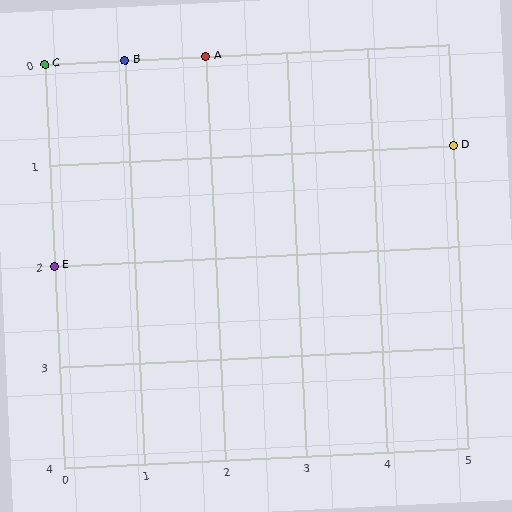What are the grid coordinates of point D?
Point D is at grid coordinates (5, 1).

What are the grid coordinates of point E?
Point E is at grid coordinates (0, 2).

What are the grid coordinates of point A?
Point A is at grid coordinates (2, 0).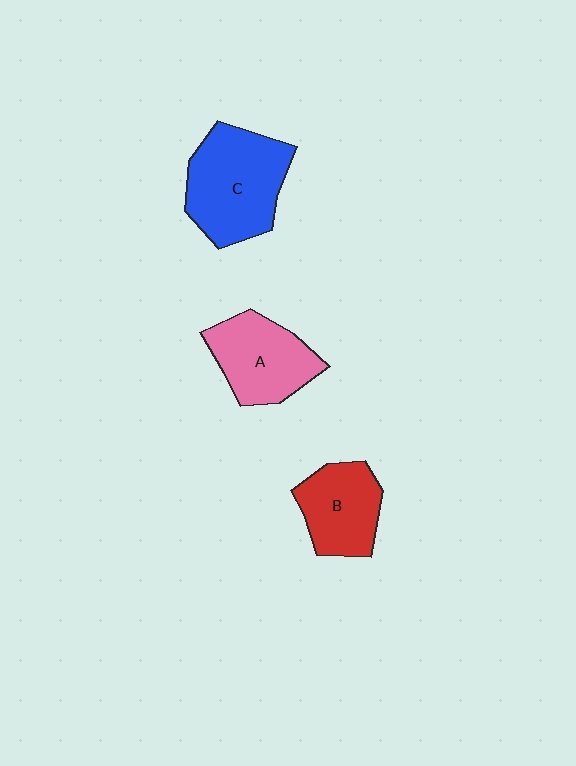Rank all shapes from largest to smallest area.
From largest to smallest: C (blue), A (pink), B (red).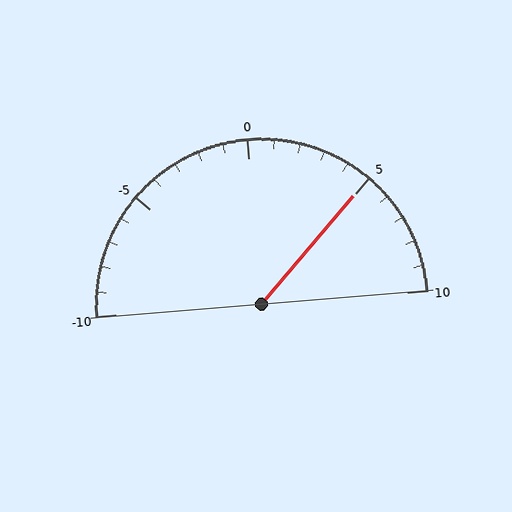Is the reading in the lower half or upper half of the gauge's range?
The reading is in the upper half of the range (-10 to 10).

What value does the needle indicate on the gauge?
The needle indicates approximately 5.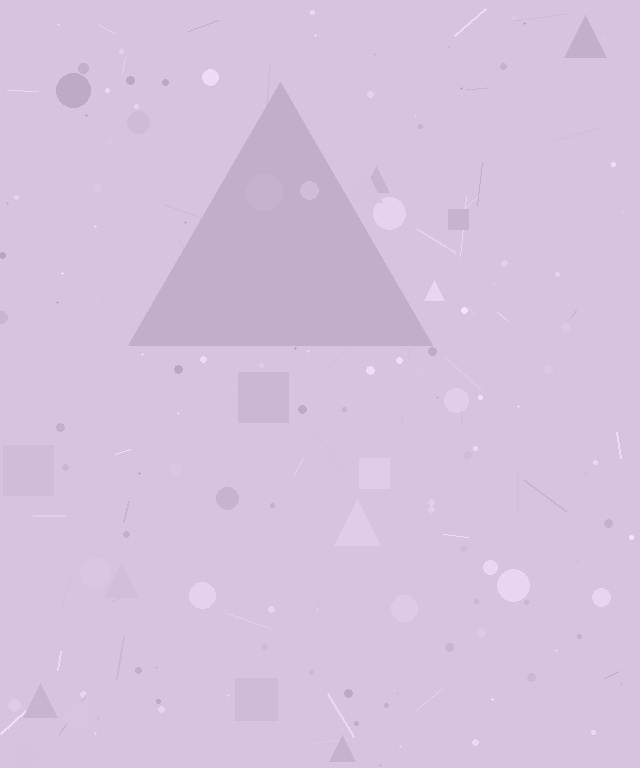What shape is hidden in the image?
A triangle is hidden in the image.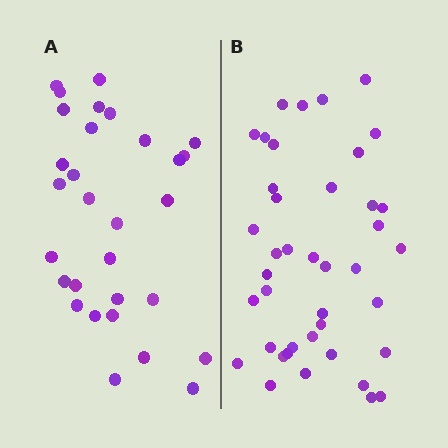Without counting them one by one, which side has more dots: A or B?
Region B (the right region) has more dots.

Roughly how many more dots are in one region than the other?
Region B has roughly 12 or so more dots than region A.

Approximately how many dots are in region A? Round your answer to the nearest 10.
About 30 dots.